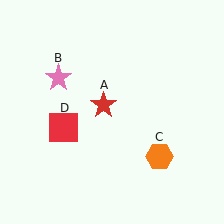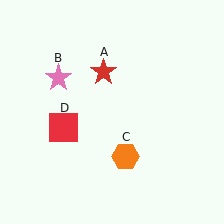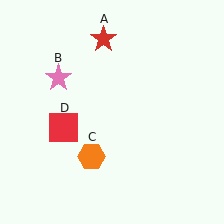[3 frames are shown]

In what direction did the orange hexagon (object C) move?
The orange hexagon (object C) moved left.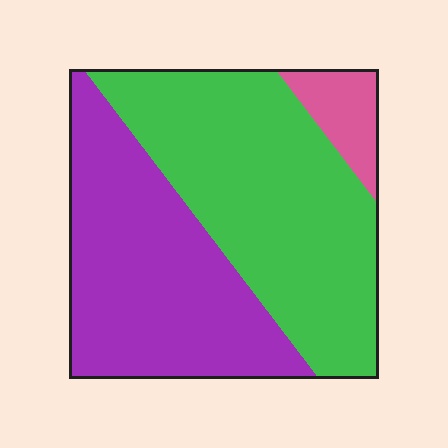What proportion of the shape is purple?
Purple takes up about two fifths (2/5) of the shape.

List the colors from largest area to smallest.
From largest to smallest: green, purple, pink.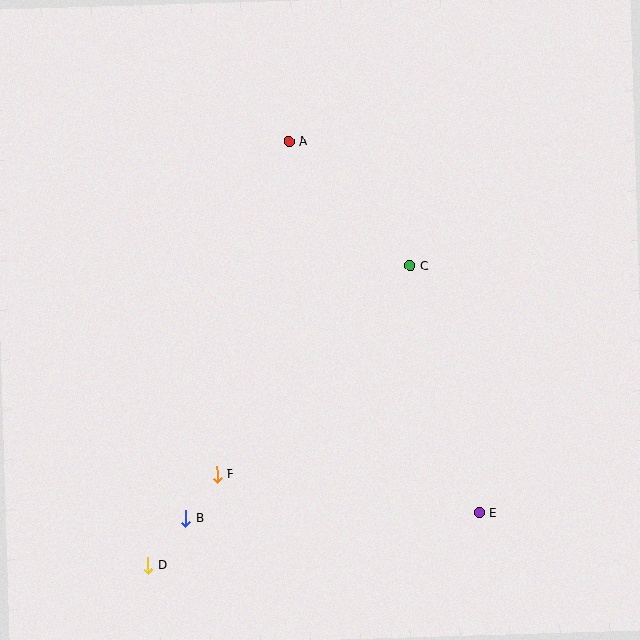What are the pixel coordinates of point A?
Point A is at (289, 142).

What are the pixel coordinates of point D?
Point D is at (148, 565).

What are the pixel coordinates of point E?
Point E is at (479, 513).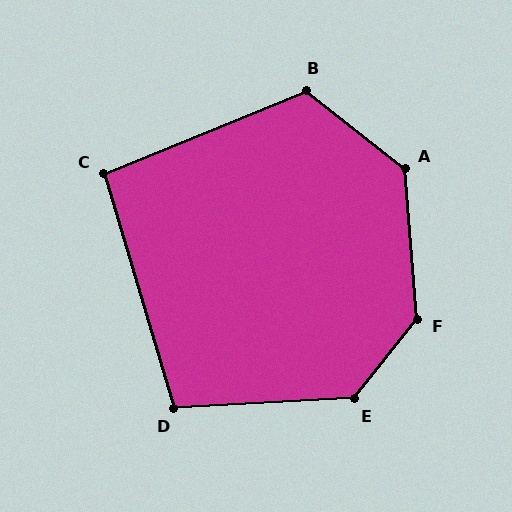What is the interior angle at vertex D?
Approximately 104 degrees (obtuse).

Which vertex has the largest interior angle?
F, at approximately 137 degrees.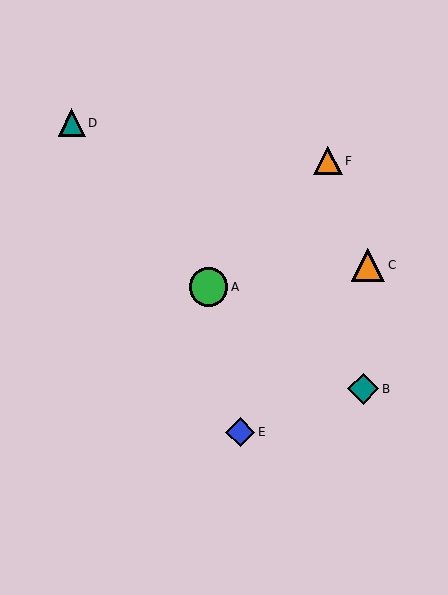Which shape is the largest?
The green circle (labeled A) is the largest.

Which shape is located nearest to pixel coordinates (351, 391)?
The teal diamond (labeled B) at (363, 389) is nearest to that location.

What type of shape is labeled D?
Shape D is a teal triangle.